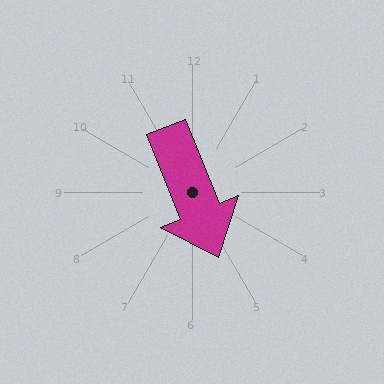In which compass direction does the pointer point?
South.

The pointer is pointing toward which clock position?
Roughly 5 o'clock.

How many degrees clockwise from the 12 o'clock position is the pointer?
Approximately 158 degrees.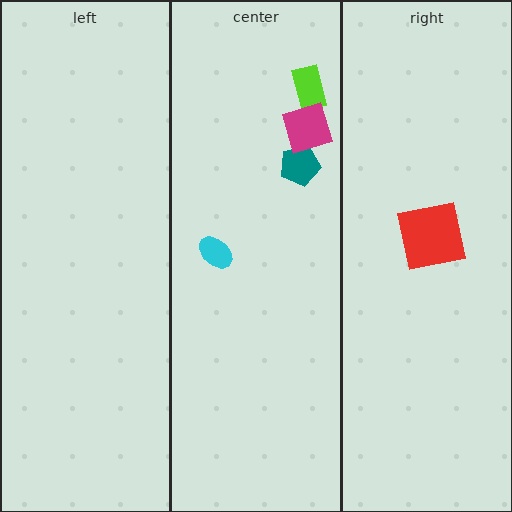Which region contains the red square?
The right region.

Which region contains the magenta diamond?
The center region.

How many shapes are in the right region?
1.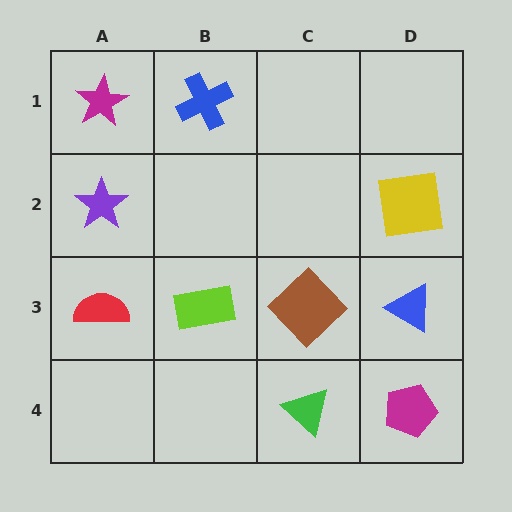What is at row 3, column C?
A brown diamond.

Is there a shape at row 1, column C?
No, that cell is empty.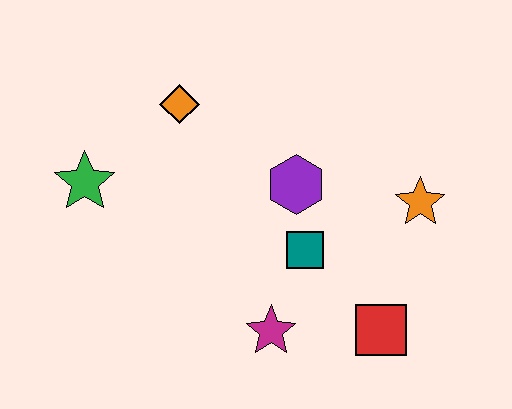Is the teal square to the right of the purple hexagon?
Yes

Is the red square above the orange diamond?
No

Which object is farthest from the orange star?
The green star is farthest from the orange star.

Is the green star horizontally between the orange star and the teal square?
No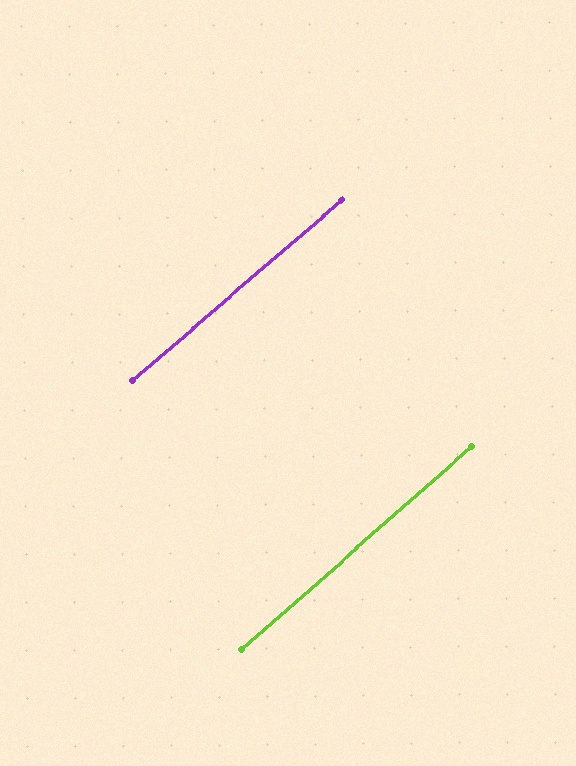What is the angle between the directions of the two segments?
Approximately 1 degree.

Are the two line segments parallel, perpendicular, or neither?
Parallel — their directions differ by only 0.7°.